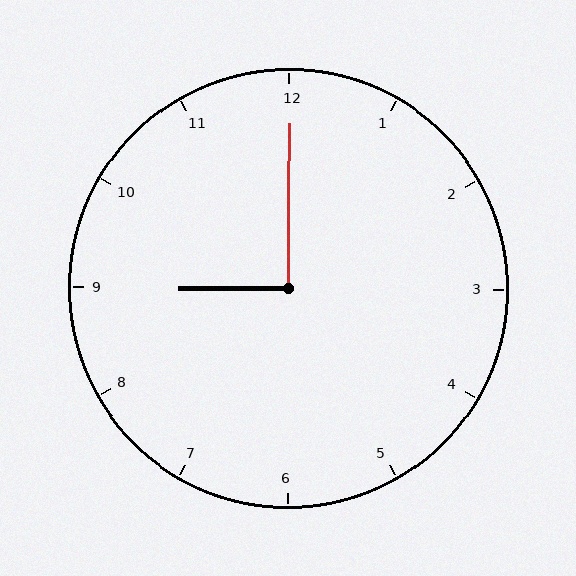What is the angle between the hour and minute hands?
Approximately 90 degrees.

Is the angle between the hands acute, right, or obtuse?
It is right.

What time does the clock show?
9:00.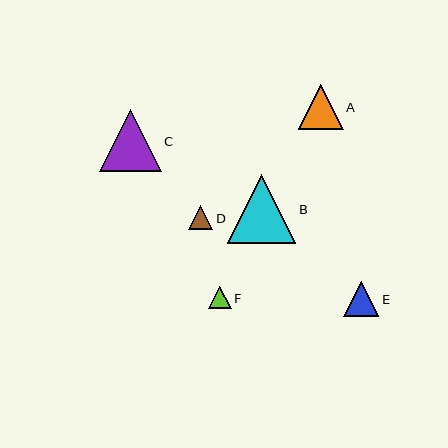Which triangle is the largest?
Triangle B is the largest with a size of approximately 69 pixels.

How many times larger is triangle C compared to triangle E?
Triangle C is approximately 1.7 times the size of triangle E.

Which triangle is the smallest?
Triangle F is the smallest with a size of approximately 23 pixels.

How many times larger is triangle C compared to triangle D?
Triangle C is approximately 2.6 times the size of triangle D.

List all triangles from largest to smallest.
From largest to smallest: B, C, A, E, D, F.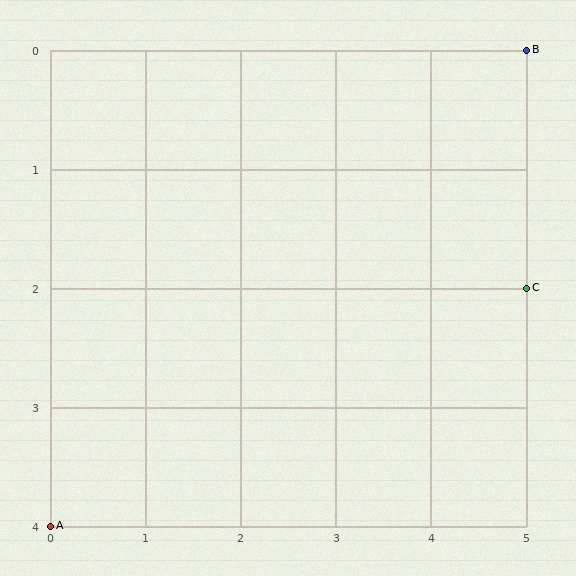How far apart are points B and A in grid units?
Points B and A are 5 columns and 4 rows apart (about 6.4 grid units diagonally).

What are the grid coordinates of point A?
Point A is at grid coordinates (0, 4).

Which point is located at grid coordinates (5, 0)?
Point B is at (5, 0).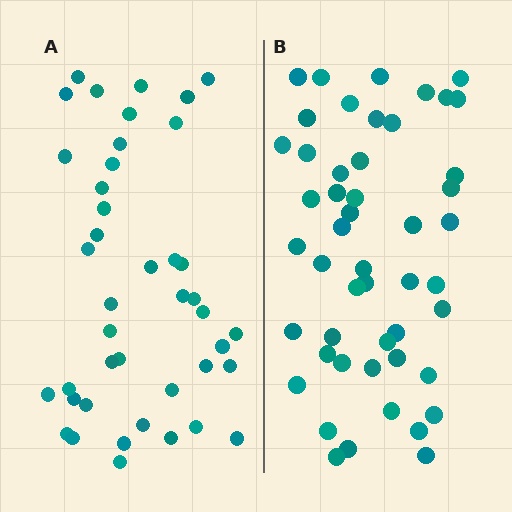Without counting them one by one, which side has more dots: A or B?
Region B (the right region) has more dots.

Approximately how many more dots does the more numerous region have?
Region B has roughly 8 or so more dots than region A.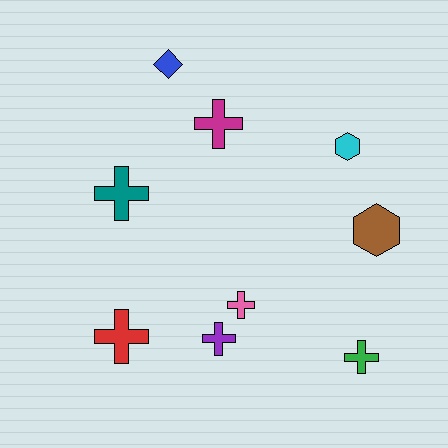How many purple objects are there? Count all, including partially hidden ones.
There is 1 purple object.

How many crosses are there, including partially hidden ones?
There are 6 crosses.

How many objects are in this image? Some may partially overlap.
There are 9 objects.